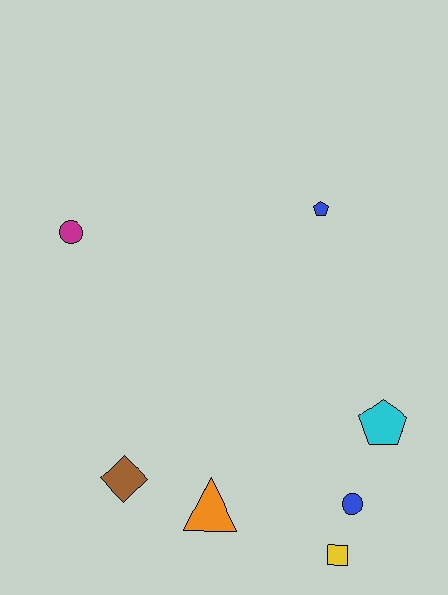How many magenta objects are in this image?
There is 1 magenta object.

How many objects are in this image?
There are 7 objects.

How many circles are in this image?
There are 2 circles.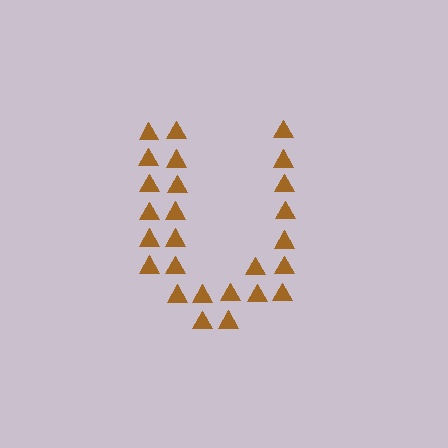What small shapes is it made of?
It is made of small triangles.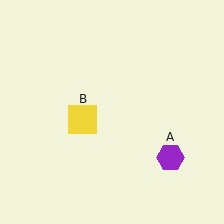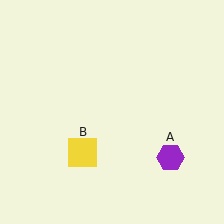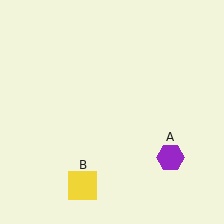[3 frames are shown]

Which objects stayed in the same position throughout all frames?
Purple hexagon (object A) remained stationary.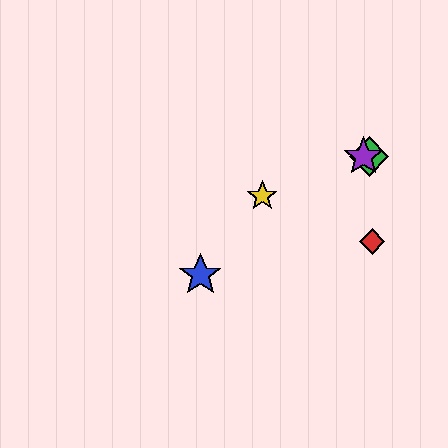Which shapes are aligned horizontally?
The green diamond, the purple star are aligned horizontally.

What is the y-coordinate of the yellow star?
The yellow star is at y≈196.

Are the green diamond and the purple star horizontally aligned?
Yes, both are at y≈156.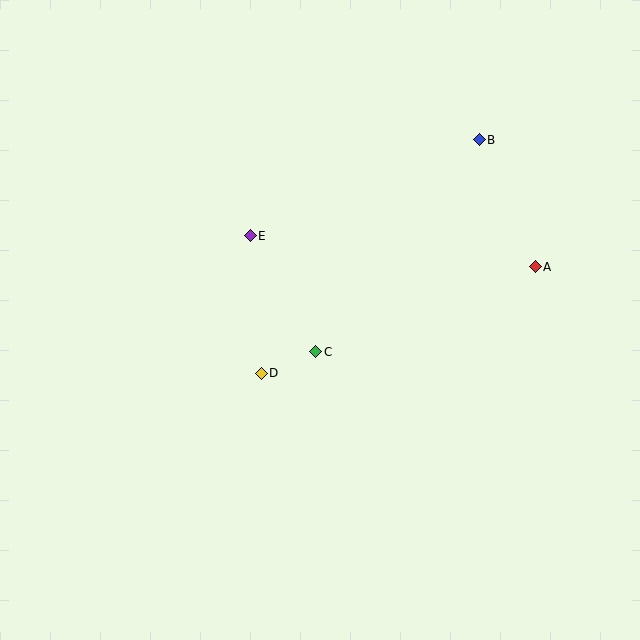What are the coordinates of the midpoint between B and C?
The midpoint between B and C is at (397, 246).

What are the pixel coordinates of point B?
Point B is at (479, 140).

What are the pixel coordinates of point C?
Point C is at (316, 352).